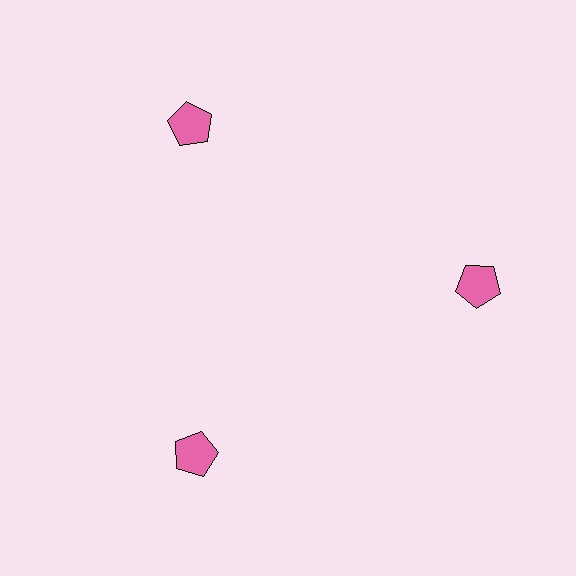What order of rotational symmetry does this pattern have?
This pattern has 3-fold rotational symmetry.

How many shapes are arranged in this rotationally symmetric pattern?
There are 3 shapes, arranged in 3 groups of 1.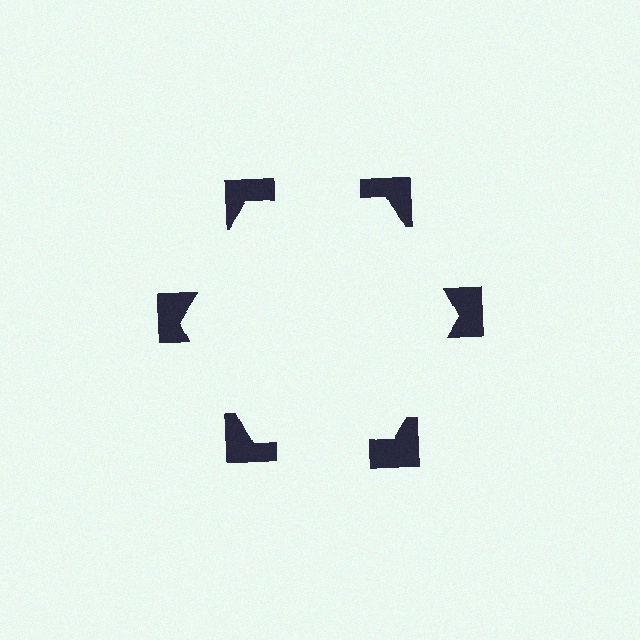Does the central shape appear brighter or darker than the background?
It typically appears slightly brighter than the background, even though no actual brightness change is drawn.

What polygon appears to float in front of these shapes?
An illusory hexagon — its edges are inferred from the aligned wedge cuts in the notched squares, not physically drawn.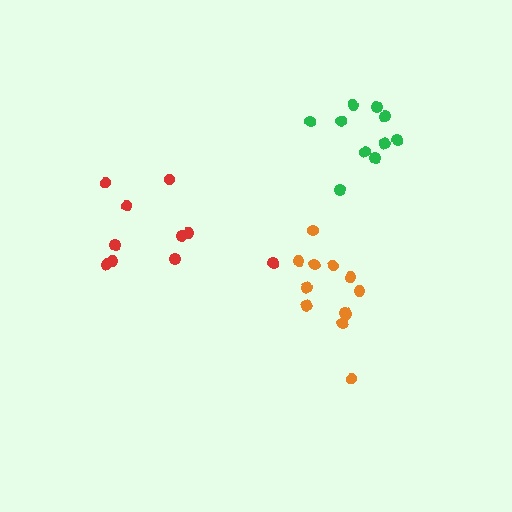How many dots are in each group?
Group 1: 12 dots, Group 2: 10 dots, Group 3: 10 dots (32 total).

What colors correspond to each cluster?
The clusters are colored: orange, red, green.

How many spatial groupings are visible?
There are 3 spatial groupings.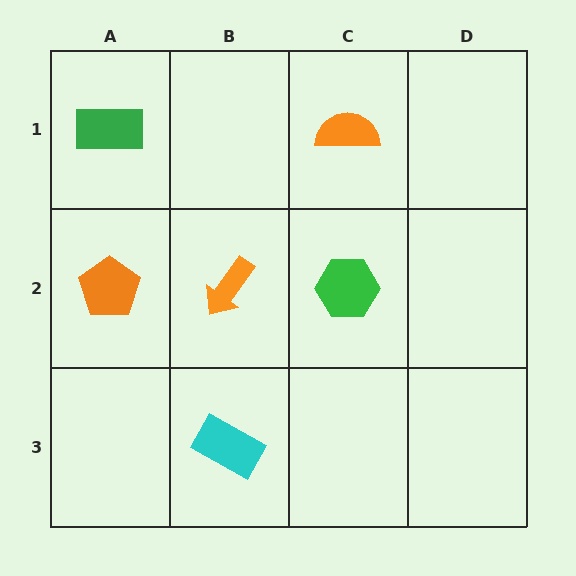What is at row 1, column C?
An orange semicircle.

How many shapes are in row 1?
2 shapes.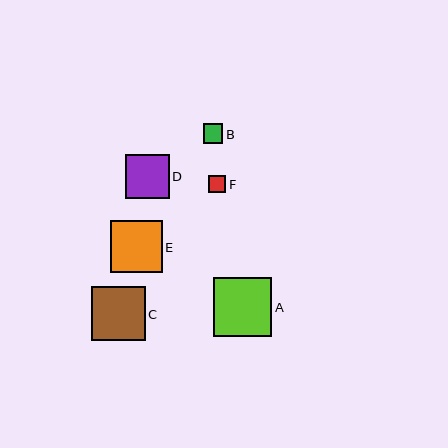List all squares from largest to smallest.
From largest to smallest: A, C, E, D, B, F.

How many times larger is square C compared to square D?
Square C is approximately 1.2 times the size of square D.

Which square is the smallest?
Square F is the smallest with a size of approximately 17 pixels.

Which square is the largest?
Square A is the largest with a size of approximately 59 pixels.